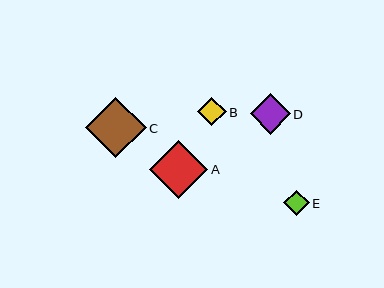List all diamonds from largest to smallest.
From largest to smallest: C, A, D, B, E.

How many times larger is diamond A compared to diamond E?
Diamond A is approximately 2.3 times the size of diamond E.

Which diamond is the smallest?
Diamond E is the smallest with a size of approximately 26 pixels.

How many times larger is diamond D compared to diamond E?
Diamond D is approximately 1.6 times the size of diamond E.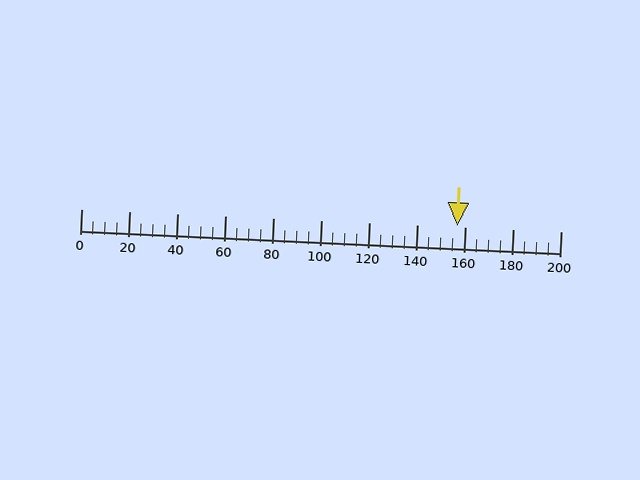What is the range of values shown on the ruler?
The ruler shows values from 0 to 200.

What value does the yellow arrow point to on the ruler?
The yellow arrow points to approximately 157.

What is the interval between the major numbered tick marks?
The major tick marks are spaced 20 units apart.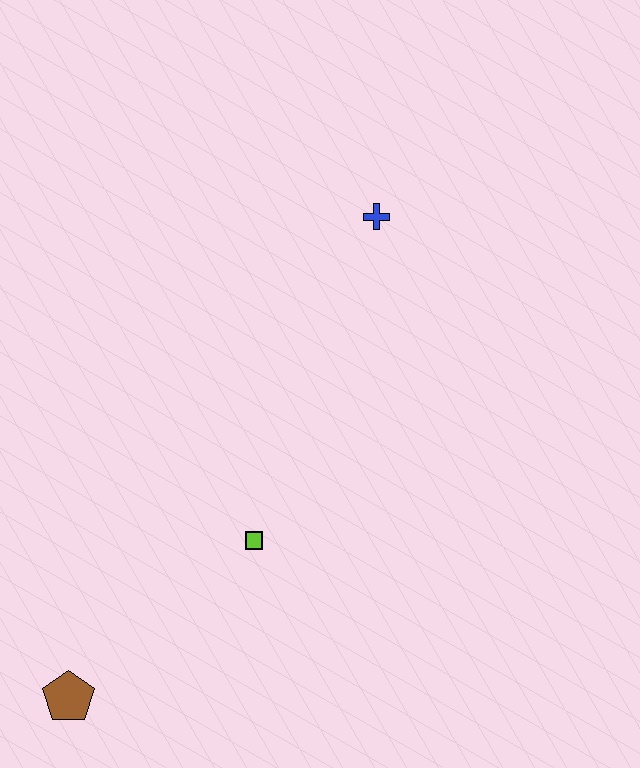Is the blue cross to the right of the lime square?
Yes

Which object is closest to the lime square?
The brown pentagon is closest to the lime square.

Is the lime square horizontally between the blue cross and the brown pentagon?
Yes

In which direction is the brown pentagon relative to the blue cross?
The brown pentagon is below the blue cross.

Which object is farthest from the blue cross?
The brown pentagon is farthest from the blue cross.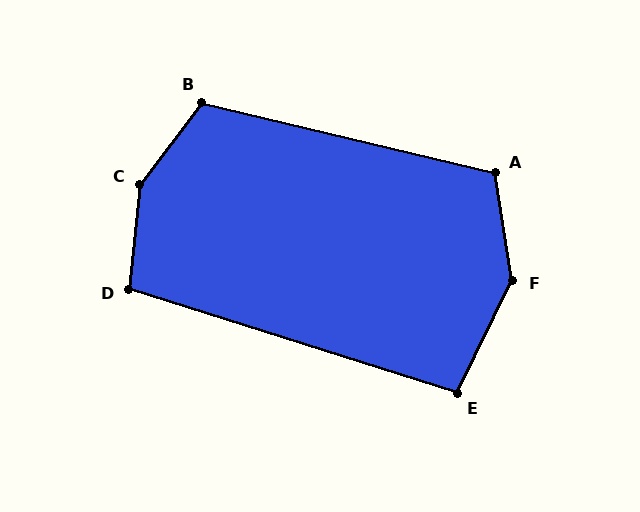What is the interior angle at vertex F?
Approximately 145 degrees (obtuse).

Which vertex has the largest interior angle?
C, at approximately 149 degrees.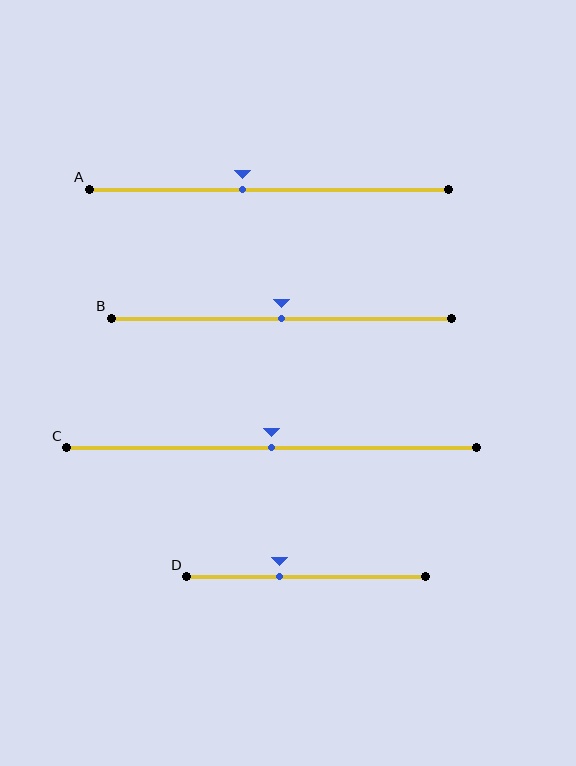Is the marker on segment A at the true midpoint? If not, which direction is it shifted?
No, the marker on segment A is shifted to the left by about 7% of the segment length.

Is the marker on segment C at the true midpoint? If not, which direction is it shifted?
Yes, the marker on segment C is at the true midpoint.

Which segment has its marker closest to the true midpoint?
Segment B has its marker closest to the true midpoint.